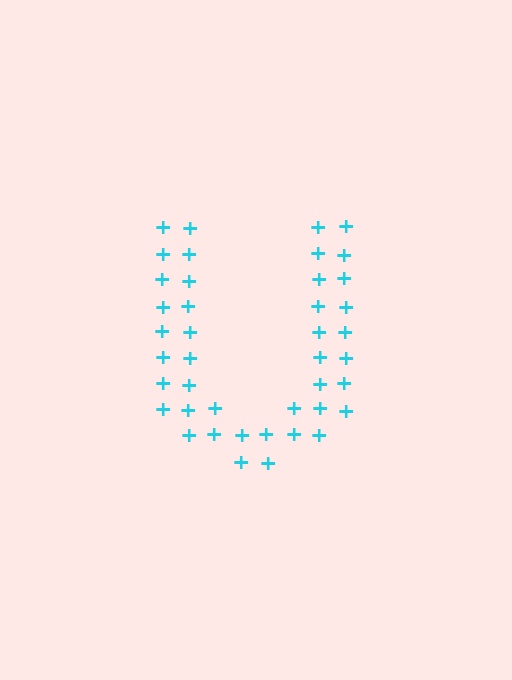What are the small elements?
The small elements are plus signs.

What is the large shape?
The large shape is the letter U.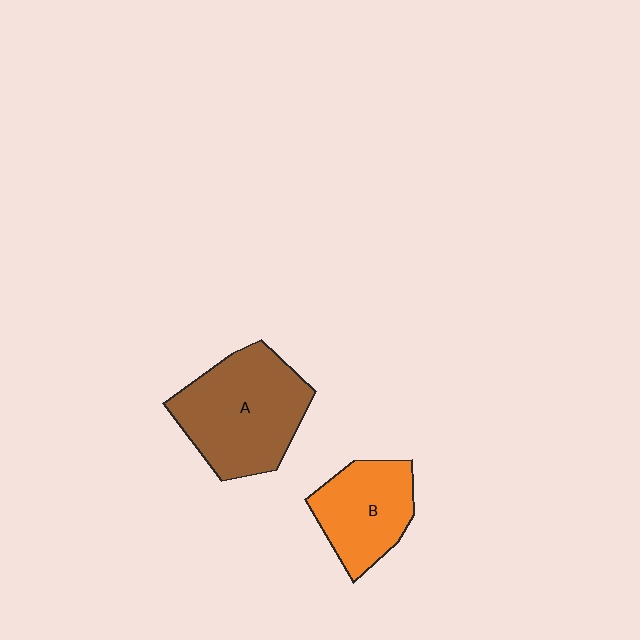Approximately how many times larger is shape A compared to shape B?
Approximately 1.5 times.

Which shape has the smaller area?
Shape B (orange).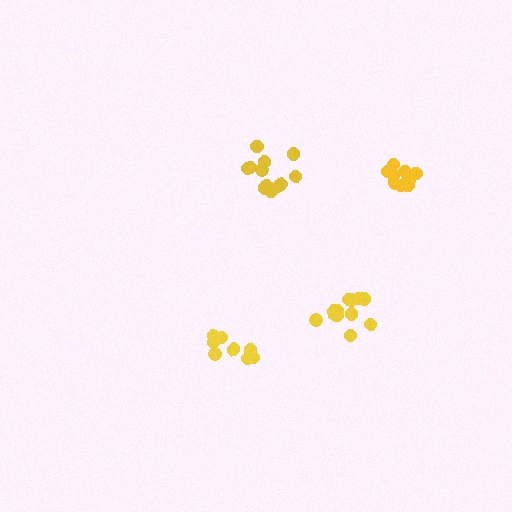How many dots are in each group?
Group 1: 12 dots, Group 2: 12 dots, Group 3: 8 dots, Group 4: 9 dots (41 total).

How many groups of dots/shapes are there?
There are 4 groups.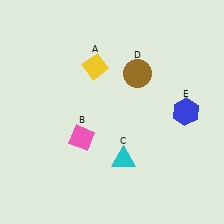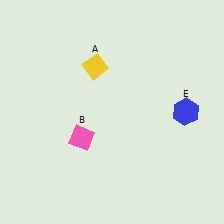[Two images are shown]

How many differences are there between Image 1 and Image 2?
There are 2 differences between the two images.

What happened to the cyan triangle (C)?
The cyan triangle (C) was removed in Image 2. It was in the bottom-right area of Image 1.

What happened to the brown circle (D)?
The brown circle (D) was removed in Image 2. It was in the top-right area of Image 1.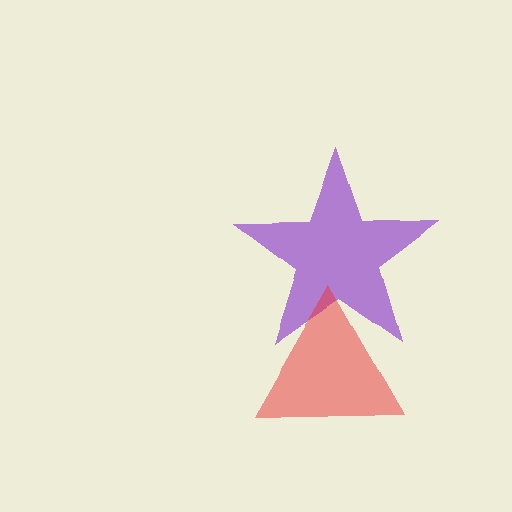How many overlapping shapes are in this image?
There are 2 overlapping shapes in the image.